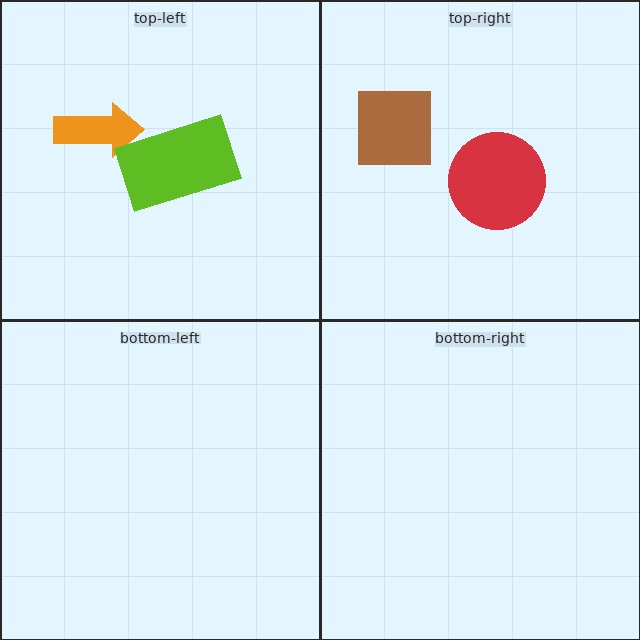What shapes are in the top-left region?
The orange arrow, the lime rectangle.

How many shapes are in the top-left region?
2.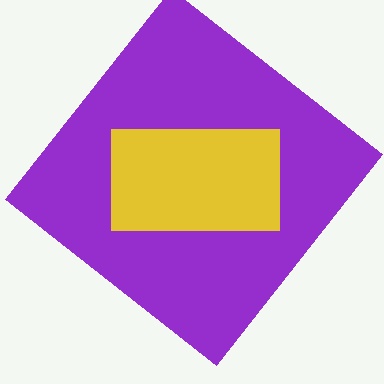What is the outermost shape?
The purple diamond.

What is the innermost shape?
The yellow rectangle.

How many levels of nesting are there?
2.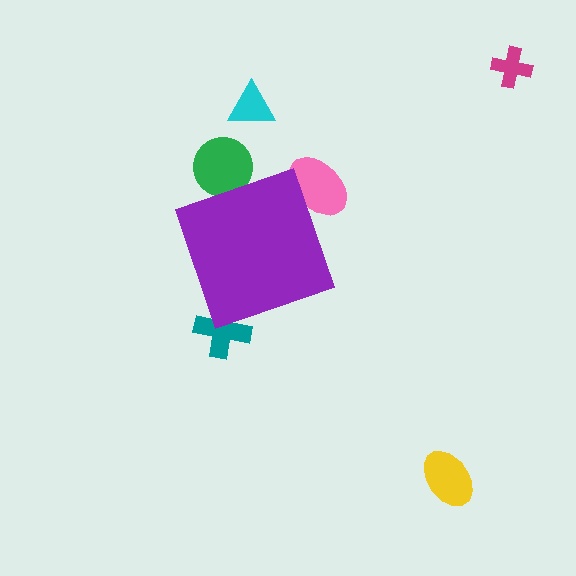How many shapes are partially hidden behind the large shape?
3 shapes are partially hidden.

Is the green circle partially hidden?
Yes, the green circle is partially hidden behind the purple diamond.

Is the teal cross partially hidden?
Yes, the teal cross is partially hidden behind the purple diamond.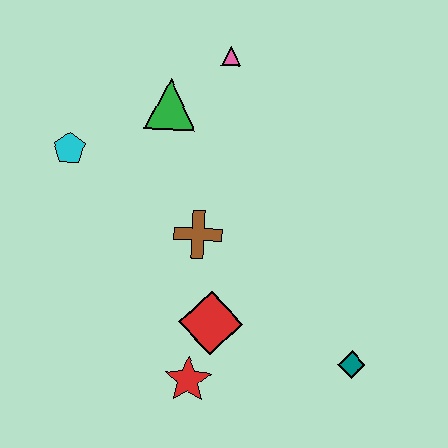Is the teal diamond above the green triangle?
No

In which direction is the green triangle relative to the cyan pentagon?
The green triangle is to the right of the cyan pentagon.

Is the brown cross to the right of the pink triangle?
No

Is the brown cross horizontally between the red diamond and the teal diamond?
No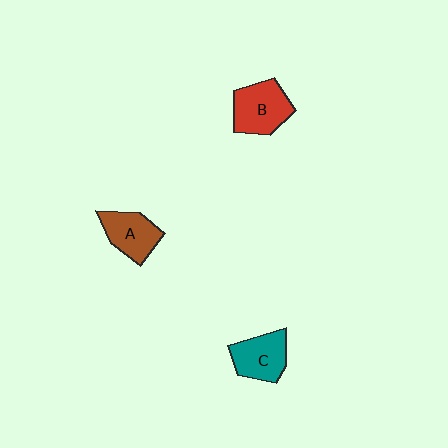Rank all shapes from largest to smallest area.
From largest to smallest: B (red), C (teal), A (brown).